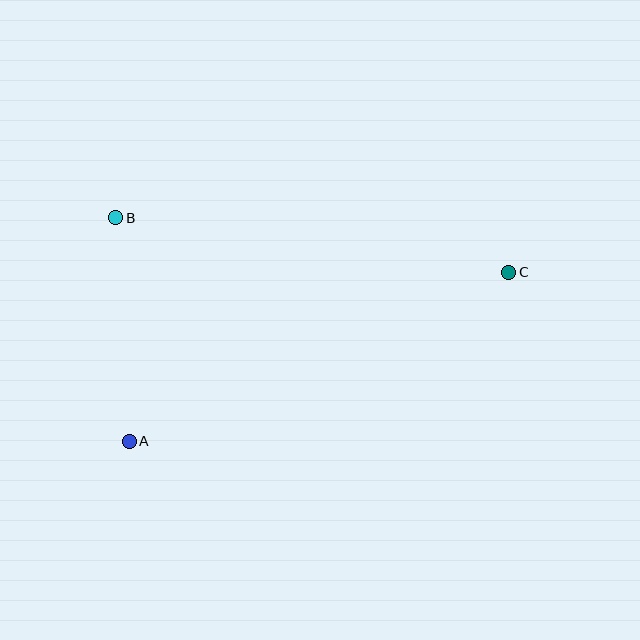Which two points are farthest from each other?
Points A and C are farthest from each other.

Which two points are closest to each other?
Points A and B are closest to each other.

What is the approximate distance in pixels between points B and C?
The distance between B and C is approximately 396 pixels.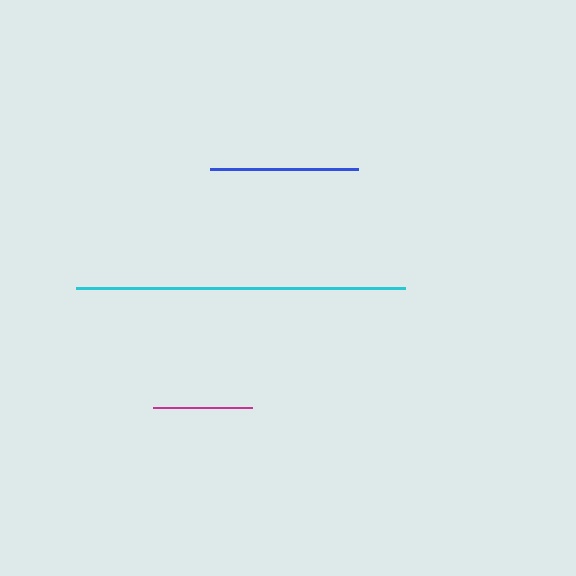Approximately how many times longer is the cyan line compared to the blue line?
The cyan line is approximately 2.2 times the length of the blue line.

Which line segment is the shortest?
The magenta line is the shortest at approximately 99 pixels.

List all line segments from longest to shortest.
From longest to shortest: cyan, blue, magenta.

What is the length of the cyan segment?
The cyan segment is approximately 328 pixels long.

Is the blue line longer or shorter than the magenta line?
The blue line is longer than the magenta line.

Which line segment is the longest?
The cyan line is the longest at approximately 328 pixels.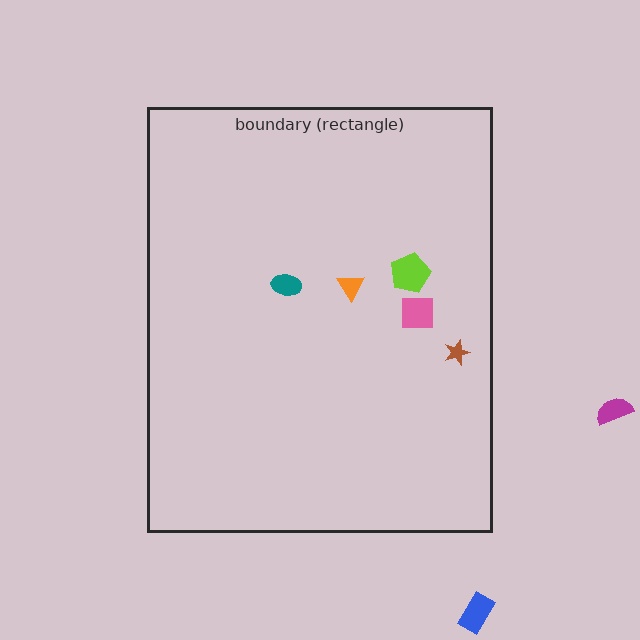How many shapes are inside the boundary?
5 inside, 2 outside.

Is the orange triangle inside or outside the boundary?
Inside.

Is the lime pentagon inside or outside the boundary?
Inside.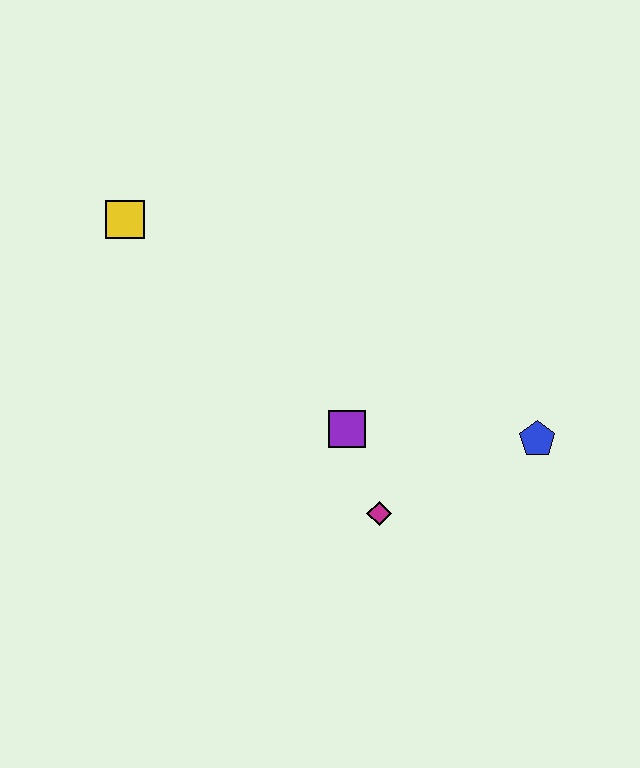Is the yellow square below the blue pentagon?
No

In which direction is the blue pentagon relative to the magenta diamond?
The blue pentagon is to the right of the magenta diamond.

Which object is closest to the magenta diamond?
The purple square is closest to the magenta diamond.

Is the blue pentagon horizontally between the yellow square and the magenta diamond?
No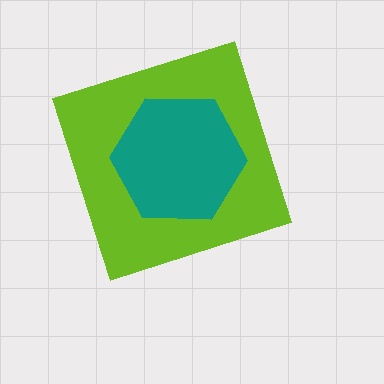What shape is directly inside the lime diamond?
The teal hexagon.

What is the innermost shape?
The teal hexagon.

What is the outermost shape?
The lime diamond.